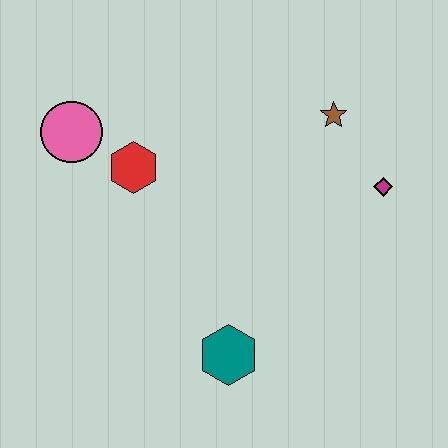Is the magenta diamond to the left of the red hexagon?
No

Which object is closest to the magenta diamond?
The brown star is closest to the magenta diamond.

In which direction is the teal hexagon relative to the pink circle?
The teal hexagon is below the pink circle.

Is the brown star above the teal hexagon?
Yes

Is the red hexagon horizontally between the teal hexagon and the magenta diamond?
No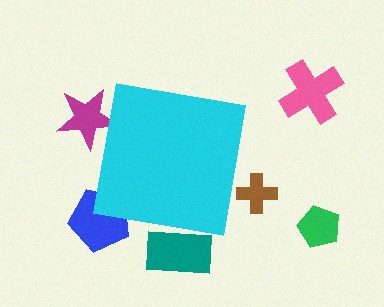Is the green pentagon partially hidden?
No, the green pentagon is fully visible.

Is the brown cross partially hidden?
Yes, the brown cross is partially hidden behind the cyan square.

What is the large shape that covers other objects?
A cyan square.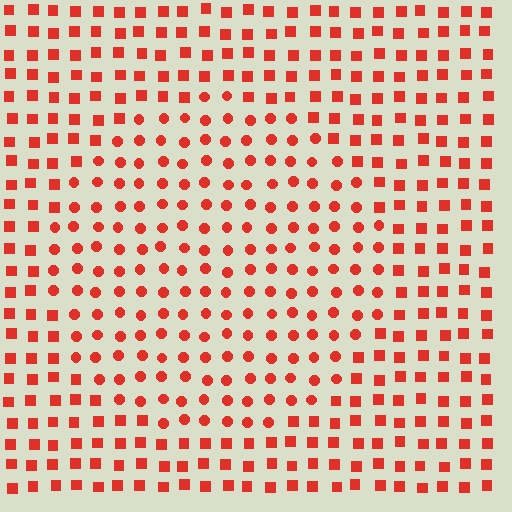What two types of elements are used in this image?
The image uses circles inside the circle region and squares outside it.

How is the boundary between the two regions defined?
The boundary is defined by a change in element shape: circles inside vs. squares outside. All elements share the same color and spacing.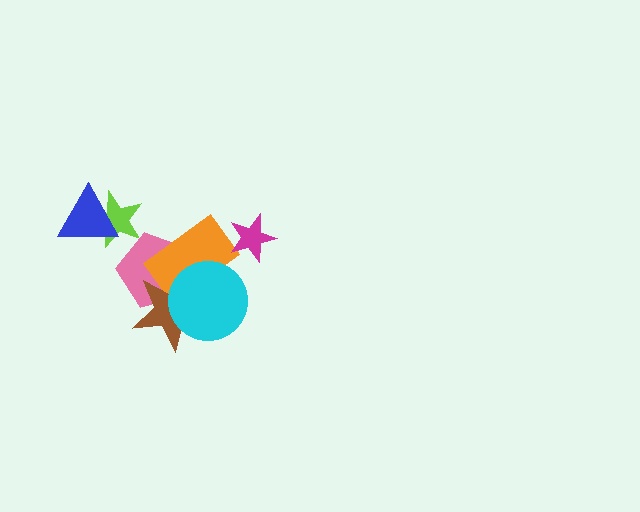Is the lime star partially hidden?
Yes, it is partially covered by another shape.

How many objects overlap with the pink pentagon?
3 objects overlap with the pink pentagon.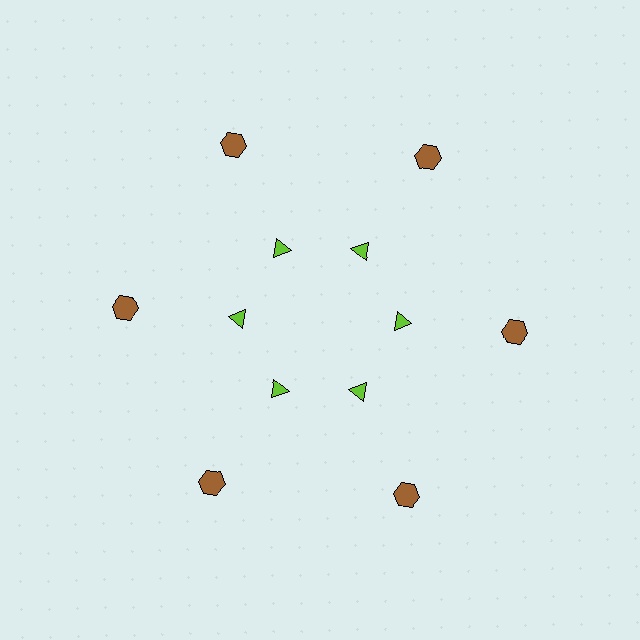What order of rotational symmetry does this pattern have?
This pattern has 6-fold rotational symmetry.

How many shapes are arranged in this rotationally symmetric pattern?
There are 12 shapes, arranged in 6 groups of 2.